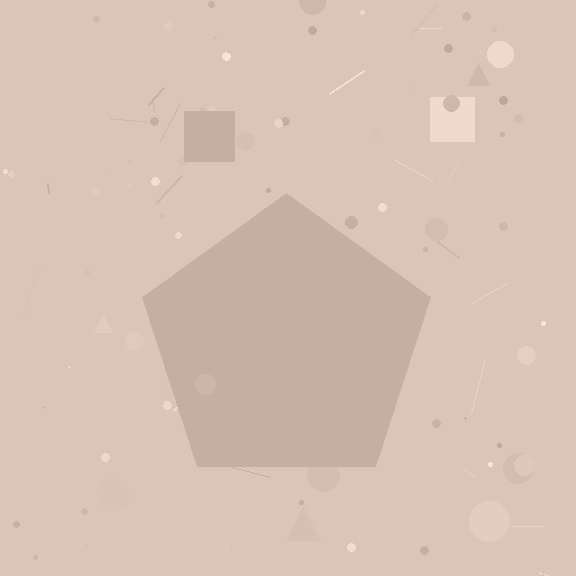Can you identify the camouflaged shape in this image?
The camouflaged shape is a pentagon.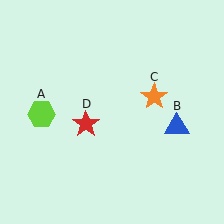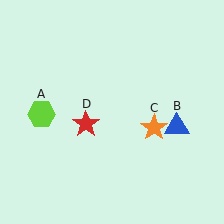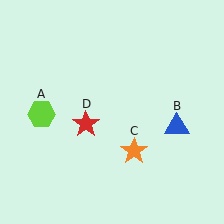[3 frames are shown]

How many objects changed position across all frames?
1 object changed position: orange star (object C).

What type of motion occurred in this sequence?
The orange star (object C) rotated clockwise around the center of the scene.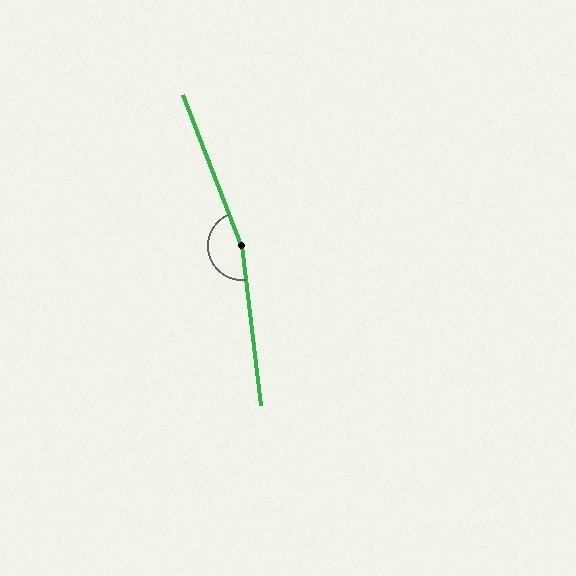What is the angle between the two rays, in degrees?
Approximately 165 degrees.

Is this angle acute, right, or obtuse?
It is obtuse.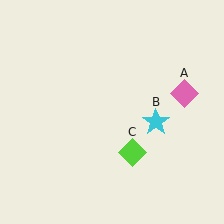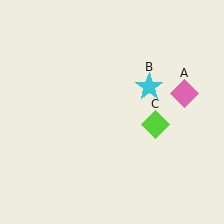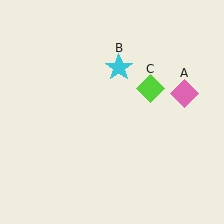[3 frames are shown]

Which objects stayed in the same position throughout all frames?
Pink diamond (object A) remained stationary.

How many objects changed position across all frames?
2 objects changed position: cyan star (object B), lime diamond (object C).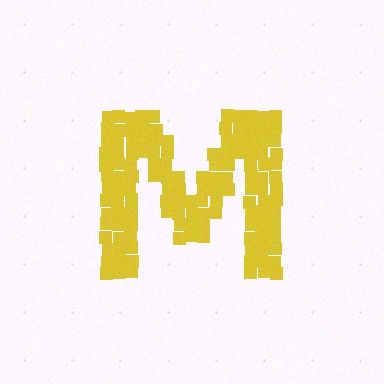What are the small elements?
The small elements are squares.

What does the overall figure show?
The overall figure shows the letter M.